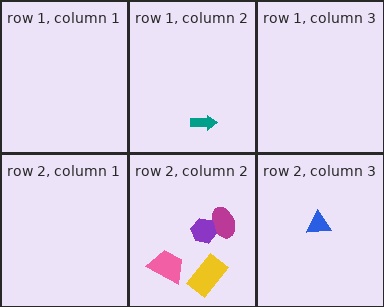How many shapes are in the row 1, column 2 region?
1.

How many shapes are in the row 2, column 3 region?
1.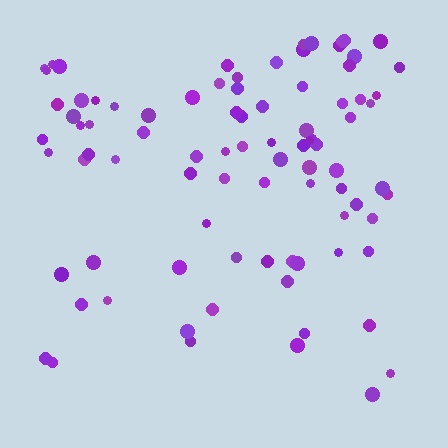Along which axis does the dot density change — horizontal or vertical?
Vertical.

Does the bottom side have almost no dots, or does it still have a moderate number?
Still a moderate number, just noticeably fewer than the top.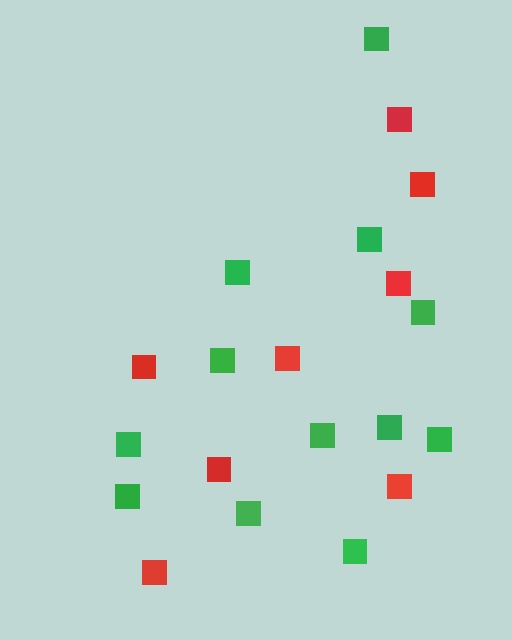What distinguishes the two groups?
There are 2 groups: one group of red squares (8) and one group of green squares (12).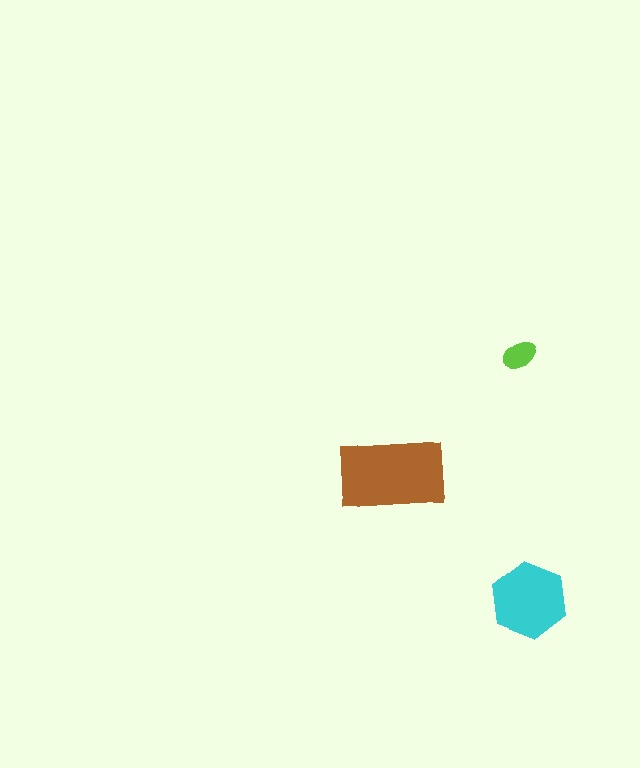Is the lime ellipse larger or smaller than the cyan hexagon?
Smaller.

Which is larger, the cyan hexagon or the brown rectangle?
The brown rectangle.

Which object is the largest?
The brown rectangle.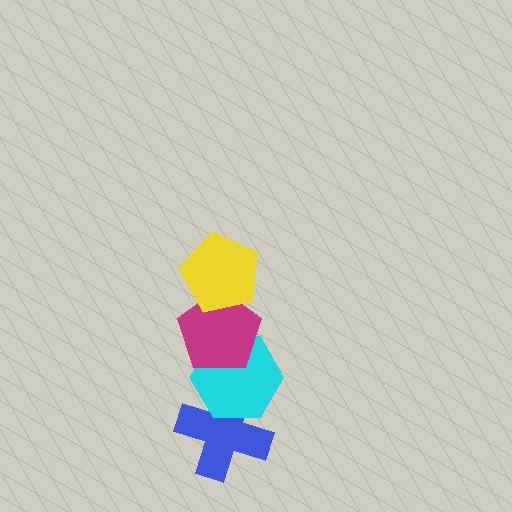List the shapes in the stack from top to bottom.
From top to bottom: the yellow pentagon, the magenta pentagon, the cyan hexagon, the blue cross.